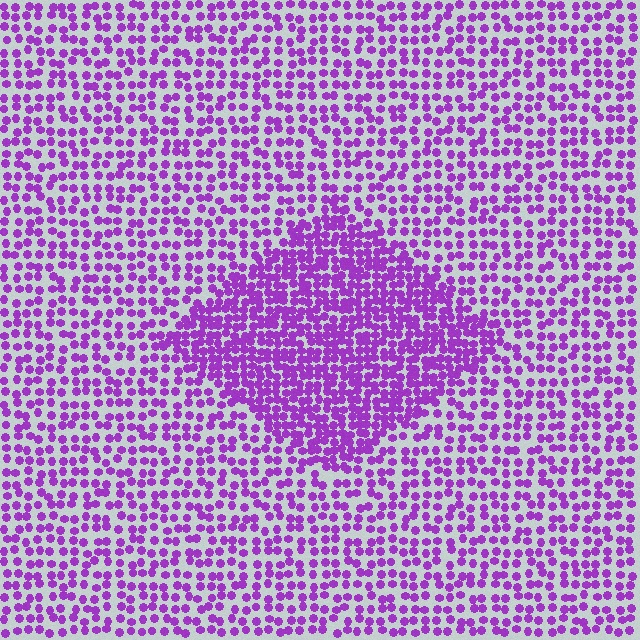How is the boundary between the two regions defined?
The boundary is defined by a change in element density (approximately 1.9x ratio). All elements are the same color, size, and shape.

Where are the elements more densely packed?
The elements are more densely packed inside the diamond boundary.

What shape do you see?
I see a diamond.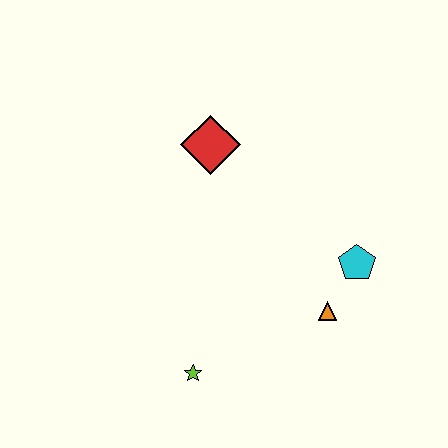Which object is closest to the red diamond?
The cyan pentagon is closest to the red diamond.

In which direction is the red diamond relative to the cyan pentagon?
The red diamond is to the left of the cyan pentagon.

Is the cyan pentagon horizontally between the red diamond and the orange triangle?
No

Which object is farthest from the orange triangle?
The red diamond is farthest from the orange triangle.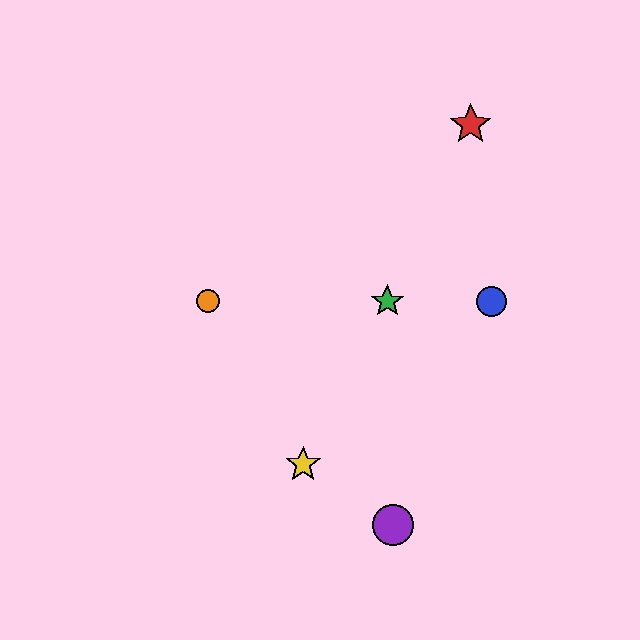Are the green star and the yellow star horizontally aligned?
No, the green star is at y≈301 and the yellow star is at y≈464.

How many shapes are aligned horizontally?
3 shapes (the blue circle, the green star, the orange circle) are aligned horizontally.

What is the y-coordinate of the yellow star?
The yellow star is at y≈464.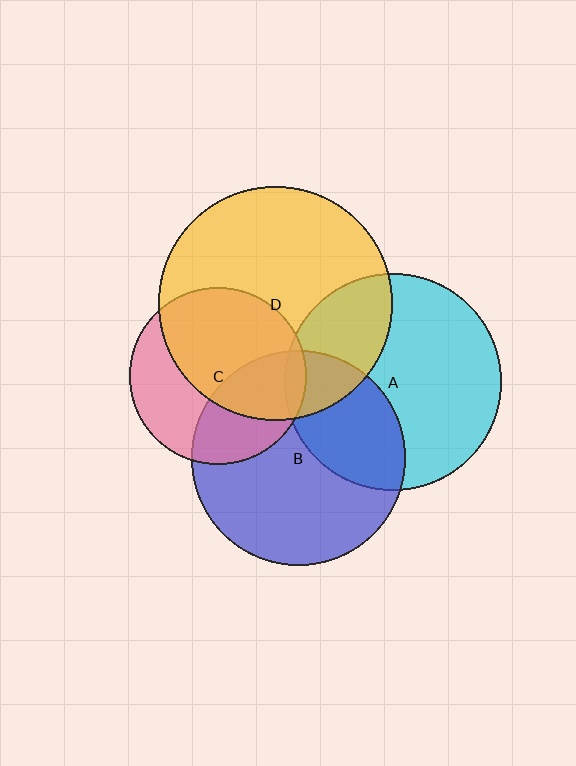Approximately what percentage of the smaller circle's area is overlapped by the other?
Approximately 35%.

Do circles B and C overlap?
Yes.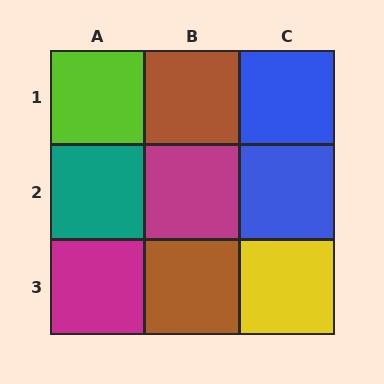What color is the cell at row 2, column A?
Teal.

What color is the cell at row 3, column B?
Brown.